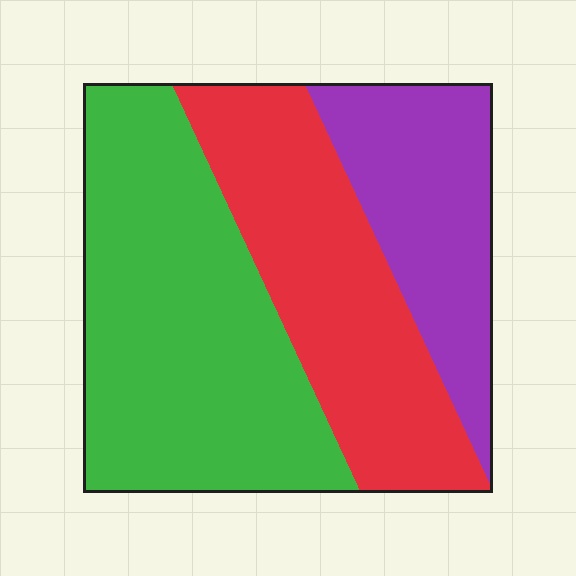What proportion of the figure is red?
Red covers 32% of the figure.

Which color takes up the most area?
Green, at roughly 45%.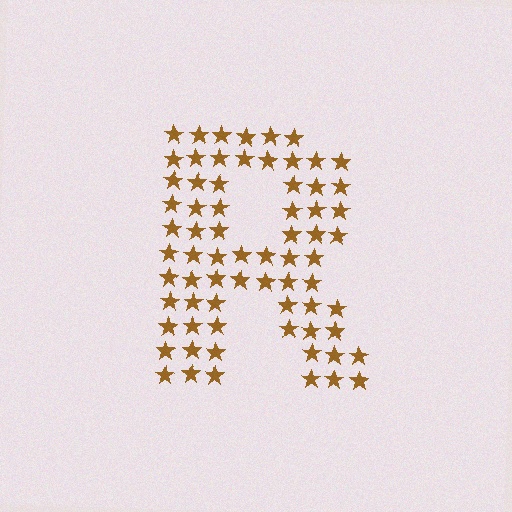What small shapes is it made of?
It is made of small stars.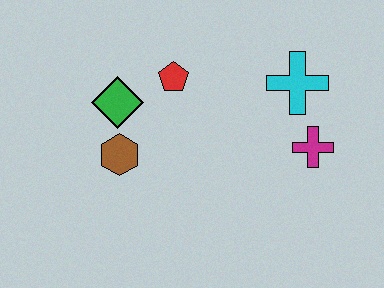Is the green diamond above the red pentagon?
No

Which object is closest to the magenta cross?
The cyan cross is closest to the magenta cross.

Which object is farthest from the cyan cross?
The brown hexagon is farthest from the cyan cross.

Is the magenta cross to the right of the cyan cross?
Yes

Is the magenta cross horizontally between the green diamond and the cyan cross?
No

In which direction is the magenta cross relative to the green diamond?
The magenta cross is to the right of the green diamond.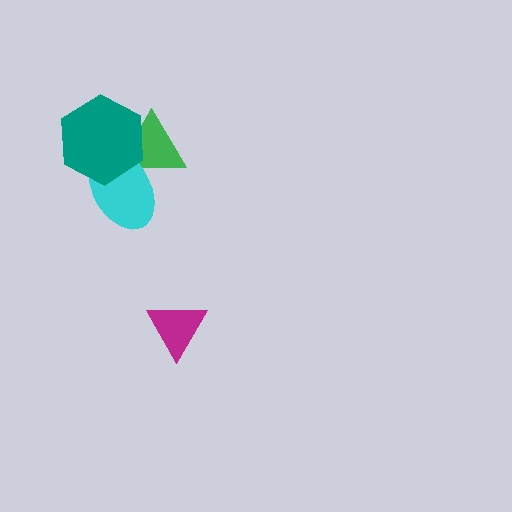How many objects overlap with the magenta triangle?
0 objects overlap with the magenta triangle.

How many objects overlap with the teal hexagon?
2 objects overlap with the teal hexagon.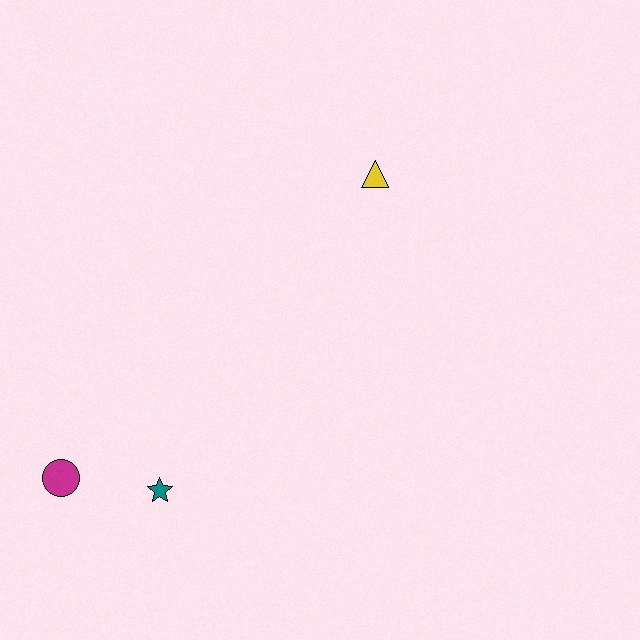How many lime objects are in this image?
There are no lime objects.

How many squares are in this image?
There are no squares.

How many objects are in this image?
There are 3 objects.